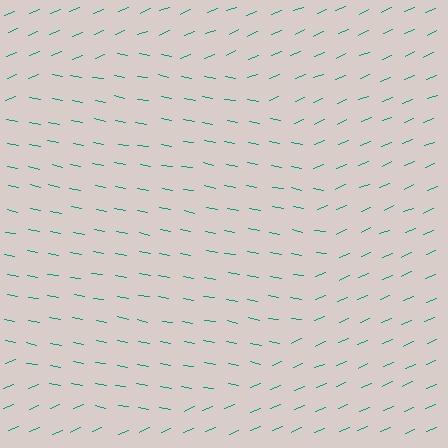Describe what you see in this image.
The image is filled with small teal line segments. A circle region in the image has lines oriented differently from the surrounding lines, creating a visible texture boundary.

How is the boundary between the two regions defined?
The boundary is defined purely by a change in line orientation (approximately 33 degrees difference). All lines are the same color and thickness.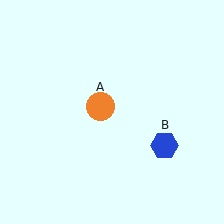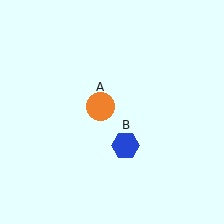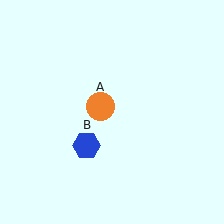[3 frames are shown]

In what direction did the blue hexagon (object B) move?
The blue hexagon (object B) moved left.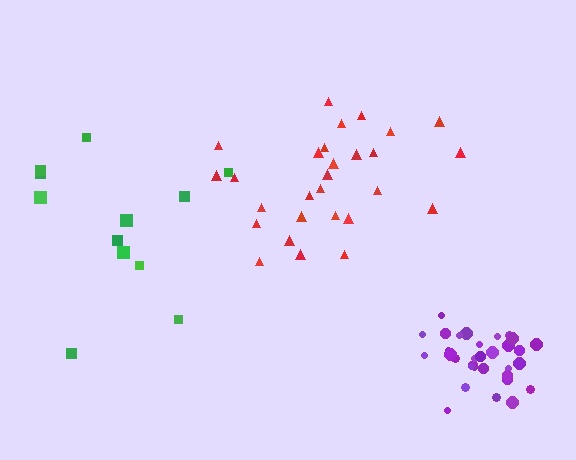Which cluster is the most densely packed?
Purple.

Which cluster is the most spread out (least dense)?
Green.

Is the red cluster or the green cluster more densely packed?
Red.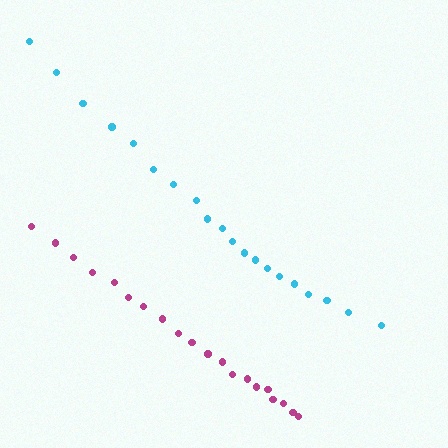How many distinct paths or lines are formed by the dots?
There are 2 distinct paths.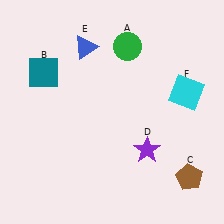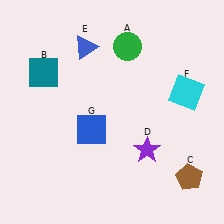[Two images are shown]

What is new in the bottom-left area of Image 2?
A blue square (G) was added in the bottom-left area of Image 2.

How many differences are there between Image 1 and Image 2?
There is 1 difference between the two images.